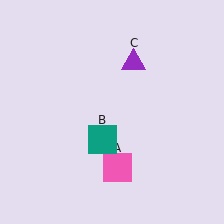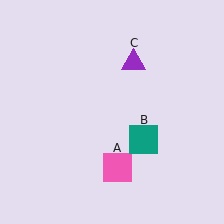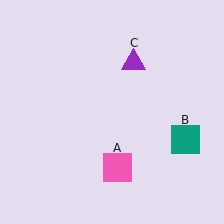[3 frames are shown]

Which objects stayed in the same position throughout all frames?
Pink square (object A) and purple triangle (object C) remained stationary.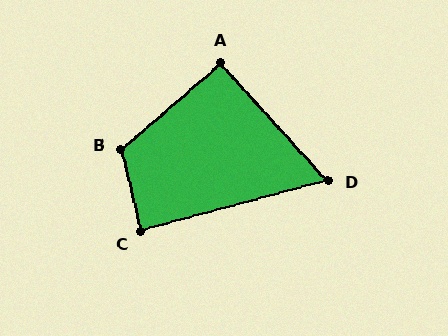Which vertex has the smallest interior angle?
D, at approximately 63 degrees.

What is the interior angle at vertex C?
Approximately 88 degrees (approximately right).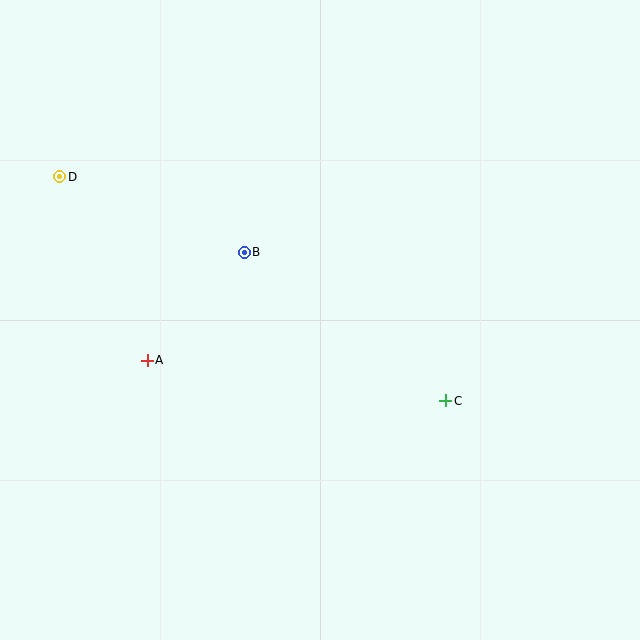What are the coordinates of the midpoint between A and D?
The midpoint between A and D is at (103, 268).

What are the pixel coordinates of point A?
Point A is at (147, 360).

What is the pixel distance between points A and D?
The distance between A and D is 204 pixels.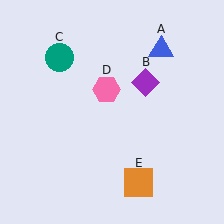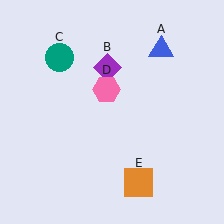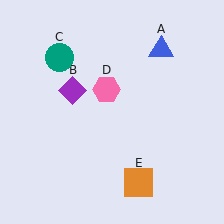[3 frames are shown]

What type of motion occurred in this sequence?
The purple diamond (object B) rotated counterclockwise around the center of the scene.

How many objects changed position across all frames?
1 object changed position: purple diamond (object B).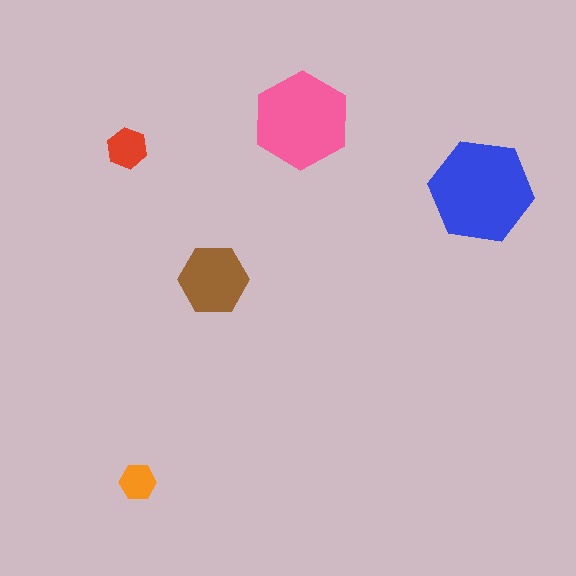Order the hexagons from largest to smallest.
the blue one, the pink one, the brown one, the red one, the orange one.